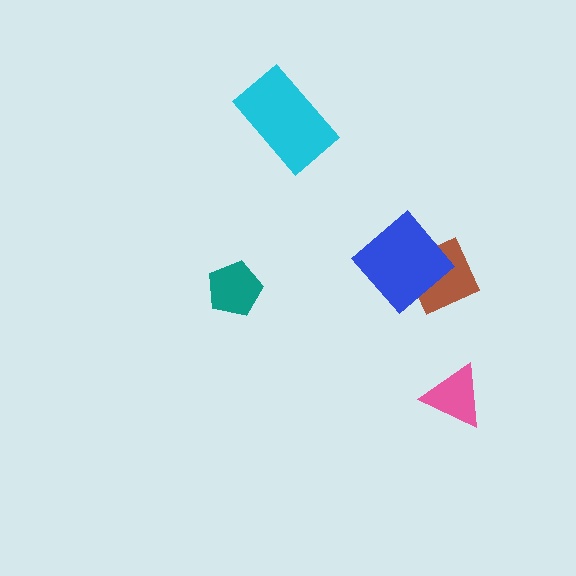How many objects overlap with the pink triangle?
0 objects overlap with the pink triangle.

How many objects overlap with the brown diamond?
1 object overlaps with the brown diamond.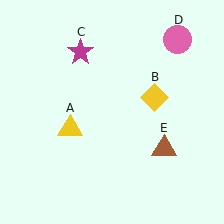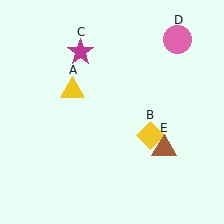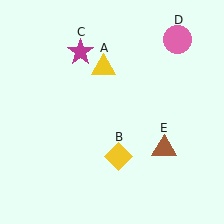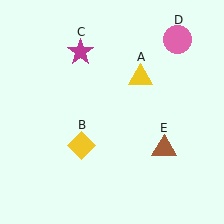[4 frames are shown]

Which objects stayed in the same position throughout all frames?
Magenta star (object C) and pink circle (object D) and brown triangle (object E) remained stationary.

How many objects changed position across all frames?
2 objects changed position: yellow triangle (object A), yellow diamond (object B).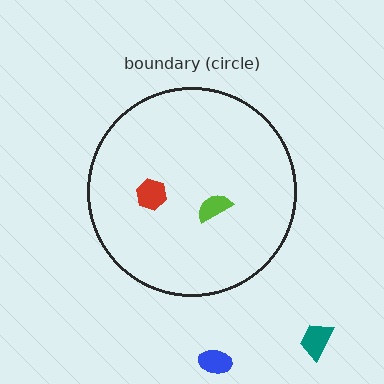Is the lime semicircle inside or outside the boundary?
Inside.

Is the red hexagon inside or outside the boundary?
Inside.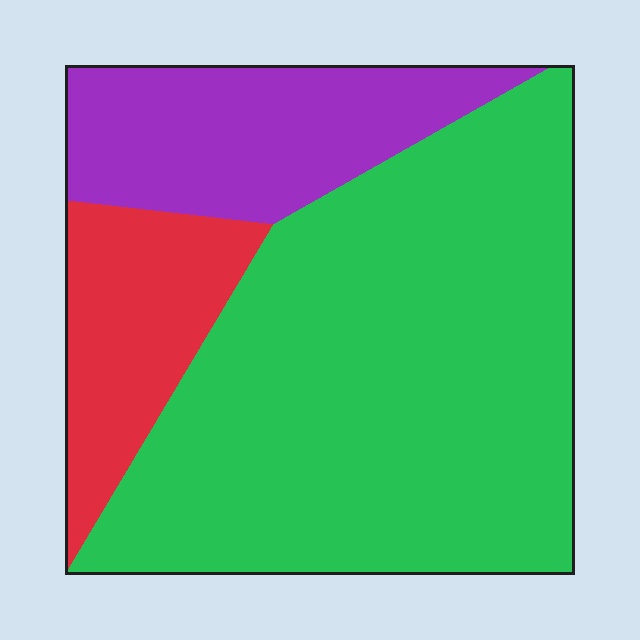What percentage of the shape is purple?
Purple takes up about one fifth (1/5) of the shape.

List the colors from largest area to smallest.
From largest to smallest: green, purple, red.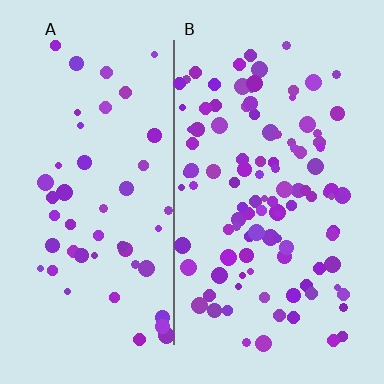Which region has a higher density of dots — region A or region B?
B (the right).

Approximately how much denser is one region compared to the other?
Approximately 2.1× — region B over region A.